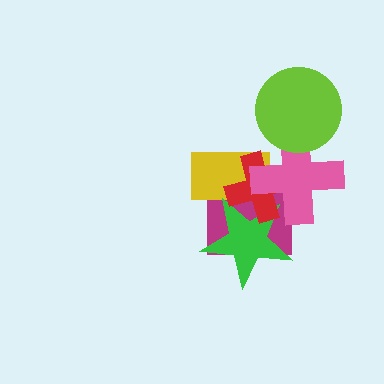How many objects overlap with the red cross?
4 objects overlap with the red cross.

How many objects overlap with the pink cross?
5 objects overlap with the pink cross.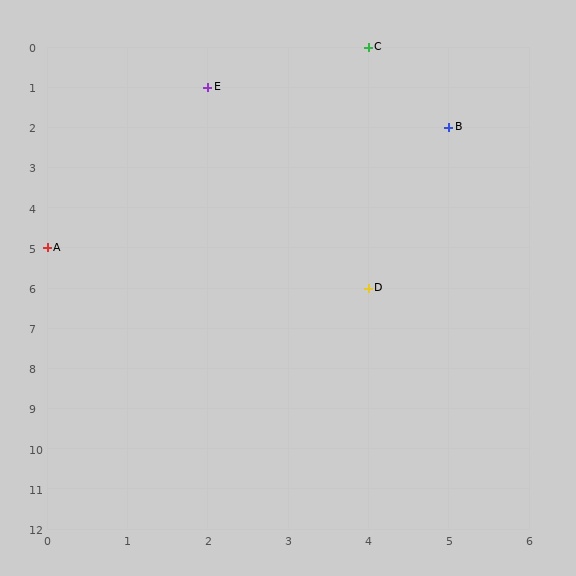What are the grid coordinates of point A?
Point A is at grid coordinates (0, 5).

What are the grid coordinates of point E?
Point E is at grid coordinates (2, 1).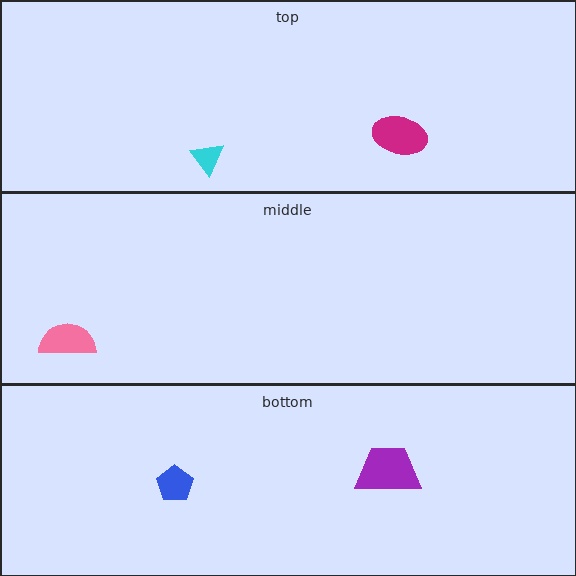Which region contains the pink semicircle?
The middle region.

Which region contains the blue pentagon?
The bottom region.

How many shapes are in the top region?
2.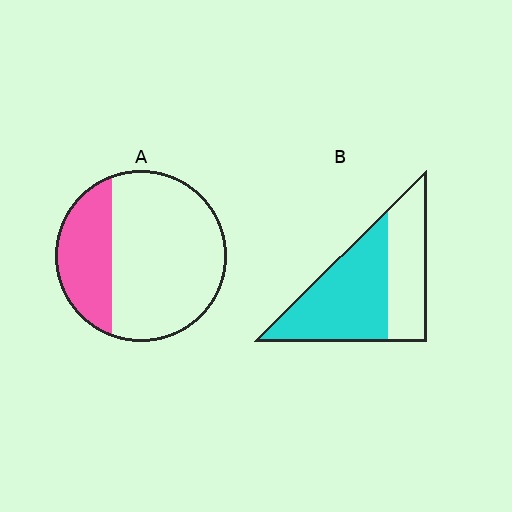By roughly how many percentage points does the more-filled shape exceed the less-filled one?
By roughly 30 percentage points (B over A).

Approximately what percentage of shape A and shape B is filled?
A is approximately 30% and B is approximately 60%.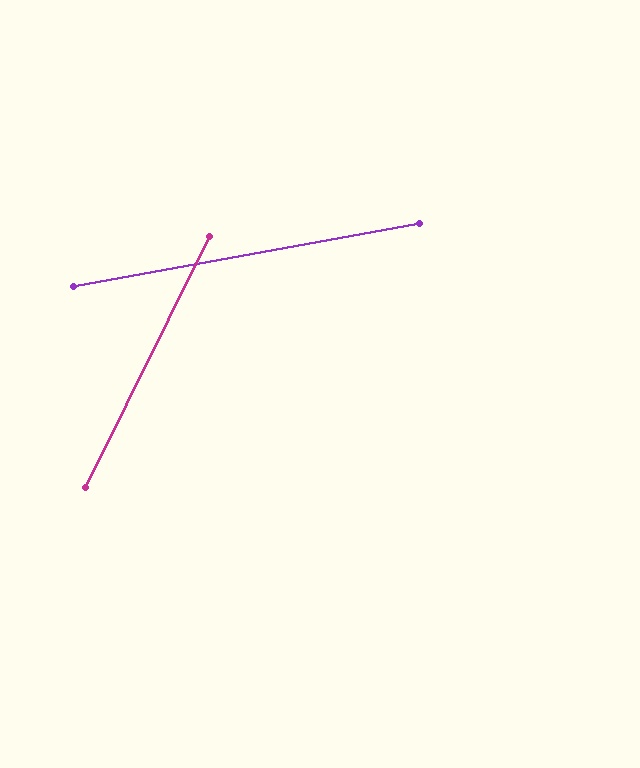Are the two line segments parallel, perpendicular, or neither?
Neither parallel nor perpendicular — they differ by about 54°.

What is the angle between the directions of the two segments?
Approximately 54 degrees.